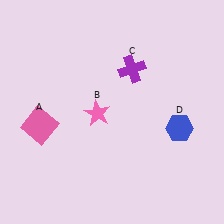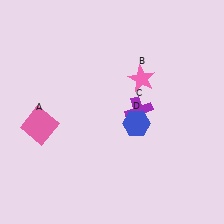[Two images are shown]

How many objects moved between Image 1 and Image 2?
3 objects moved between the two images.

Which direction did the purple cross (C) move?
The purple cross (C) moved down.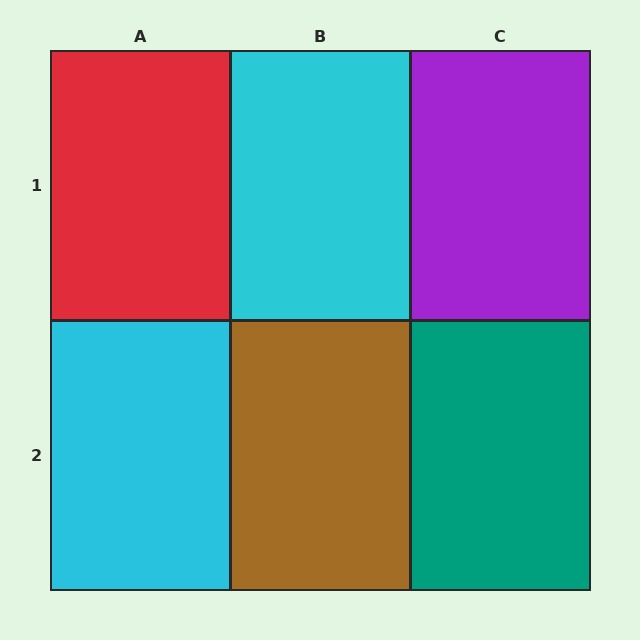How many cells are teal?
1 cell is teal.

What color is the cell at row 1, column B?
Cyan.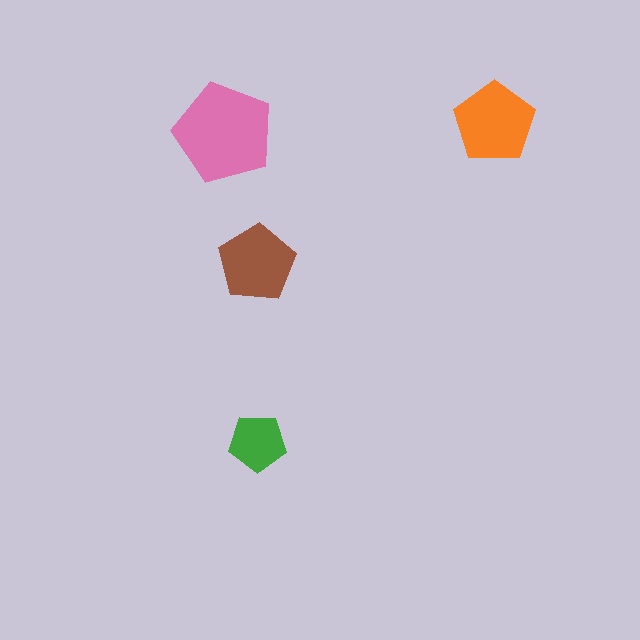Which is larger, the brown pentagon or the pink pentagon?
The pink one.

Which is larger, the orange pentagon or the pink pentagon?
The pink one.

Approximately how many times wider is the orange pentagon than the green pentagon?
About 1.5 times wider.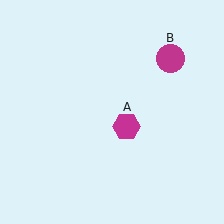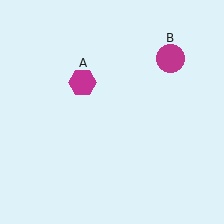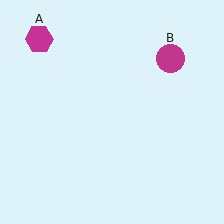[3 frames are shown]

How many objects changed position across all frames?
1 object changed position: magenta hexagon (object A).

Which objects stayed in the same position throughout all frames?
Magenta circle (object B) remained stationary.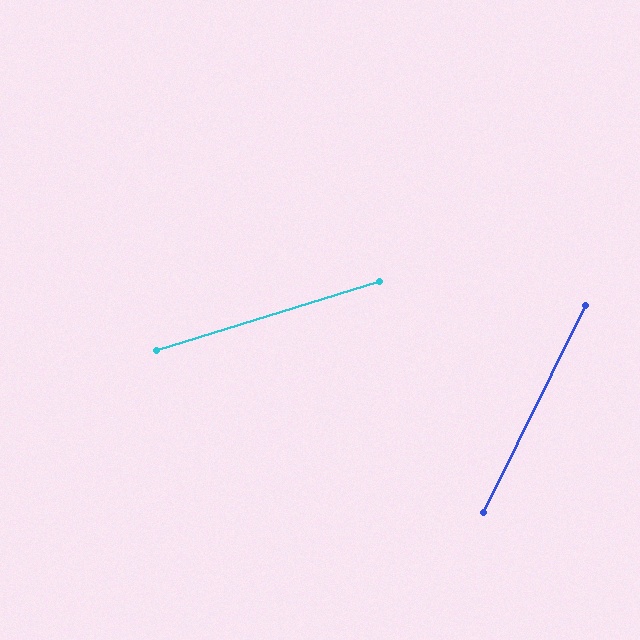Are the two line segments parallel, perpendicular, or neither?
Neither parallel nor perpendicular — they differ by about 47°.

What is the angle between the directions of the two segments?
Approximately 47 degrees.